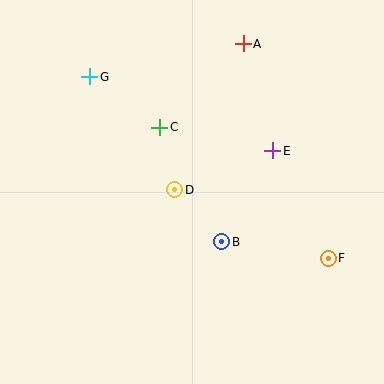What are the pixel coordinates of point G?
Point G is at (90, 77).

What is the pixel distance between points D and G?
The distance between D and G is 141 pixels.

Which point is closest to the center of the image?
Point D at (175, 190) is closest to the center.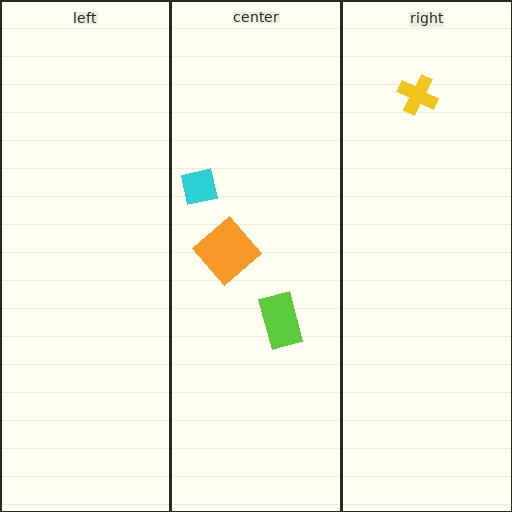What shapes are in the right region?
The yellow cross.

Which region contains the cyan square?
The center region.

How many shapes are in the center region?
3.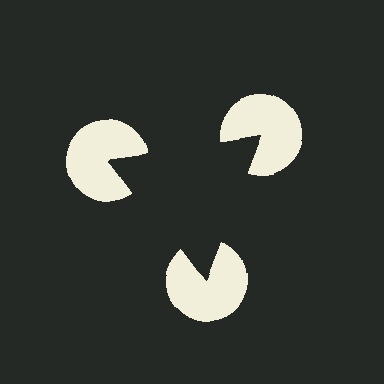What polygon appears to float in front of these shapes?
An illusory triangle — its edges are inferred from the aligned wedge cuts in the pac-man discs, not physically drawn.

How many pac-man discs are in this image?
There are 3 — one at each vertex of the illusory triangle.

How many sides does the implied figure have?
3 sides.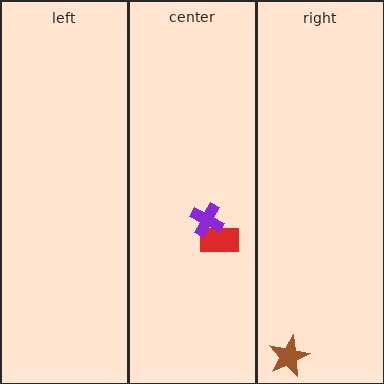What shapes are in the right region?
The brown star.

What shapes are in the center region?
The red rectangle, the purple cross.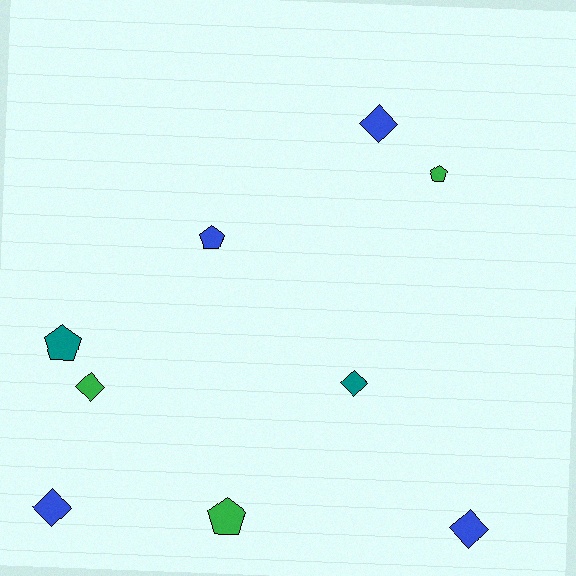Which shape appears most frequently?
Diamond, with 5 objects.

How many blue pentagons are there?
There is 1 blue pentagon.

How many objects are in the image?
There are 9 objects.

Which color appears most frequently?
Blue, with 4 objects.